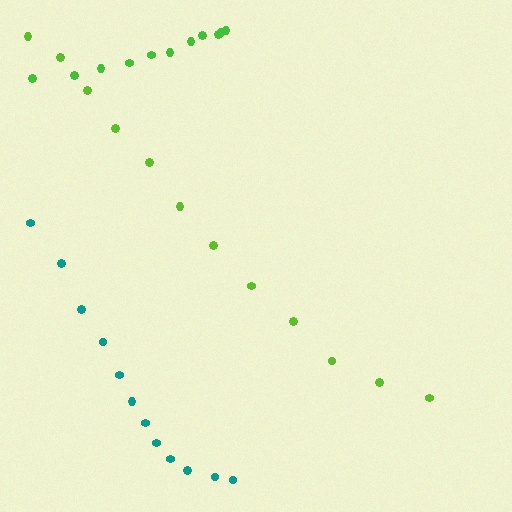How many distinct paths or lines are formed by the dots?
There are 3 distinct paths.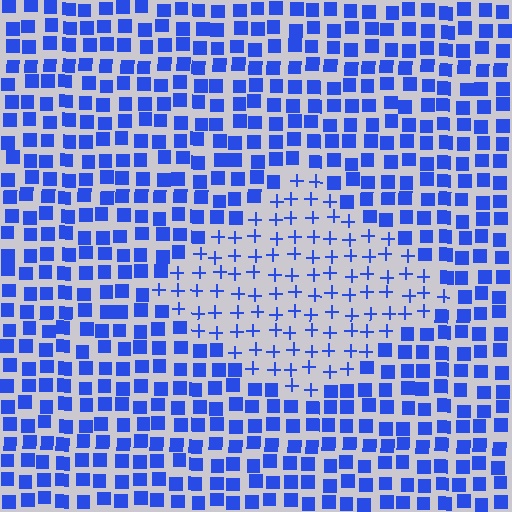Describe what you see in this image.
The image is filled with small blue elements arranged in a uniform grid. A diamond-shaped region contains plus signs, while the surrounding area contains squares. The boundary is defined purely by the change in element shape.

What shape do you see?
I see a diamond.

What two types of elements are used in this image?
The image uses plus signs inside the diamond region and squares outside it.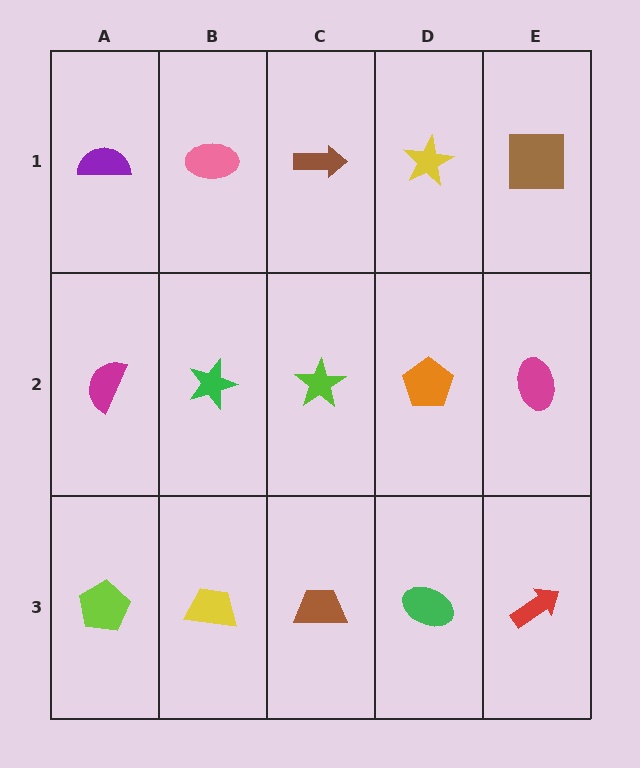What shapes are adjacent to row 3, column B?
A green star (row 2, column B), a lime pentagon (row 3, column A), a brown trapezoid (row 3, column C).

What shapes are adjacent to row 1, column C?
A lime star (row 2, column C), a pink ellipse (row 1, column B), a yellow star (row 1, column D).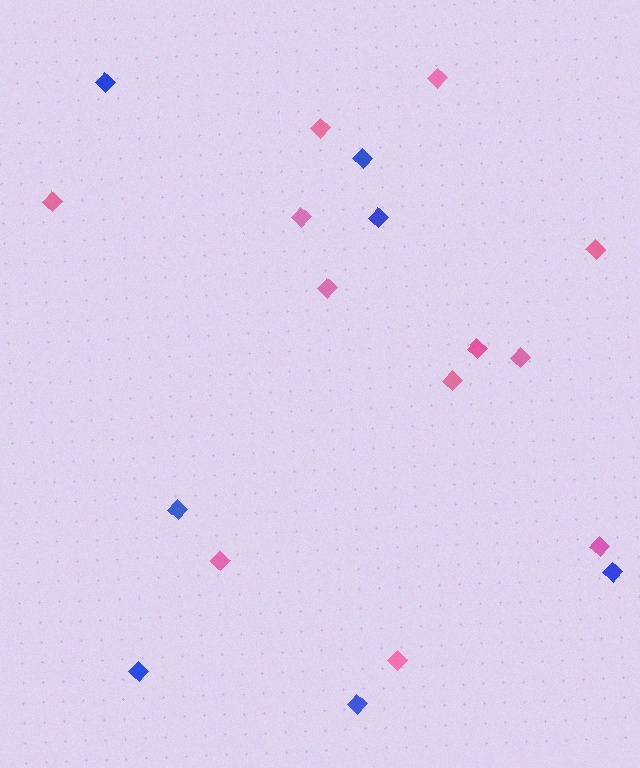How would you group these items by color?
There are 2 groups: one group of blue diamonds (7) and one group of pink diamonds (12).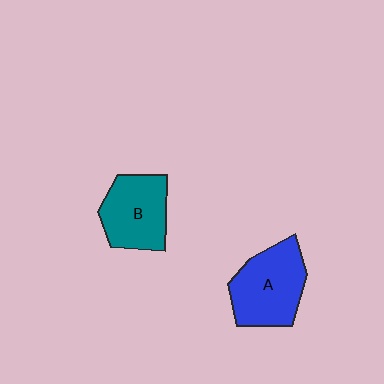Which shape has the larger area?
Shape A (blue).